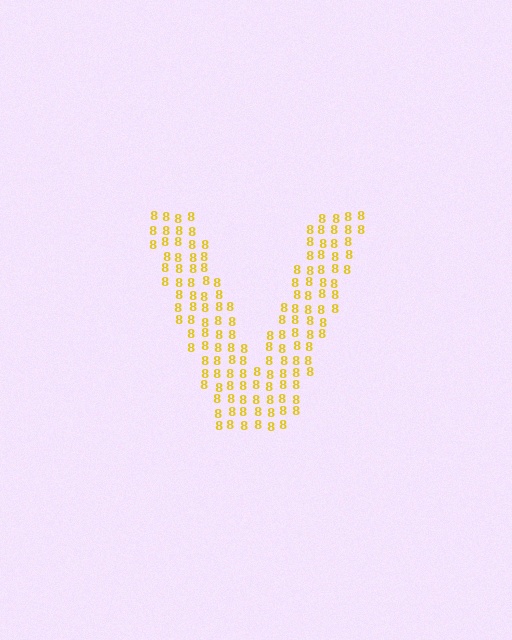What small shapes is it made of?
It is made of small digit 8's.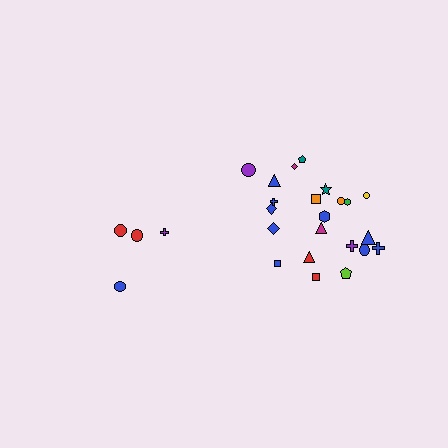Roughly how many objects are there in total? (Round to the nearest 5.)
Roughly 25 objects in total.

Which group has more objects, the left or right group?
The right group.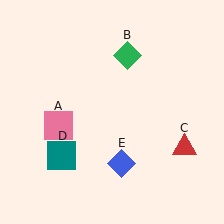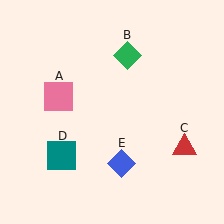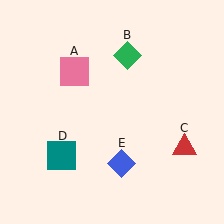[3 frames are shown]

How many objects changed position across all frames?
1 object changed position: pink square (object A).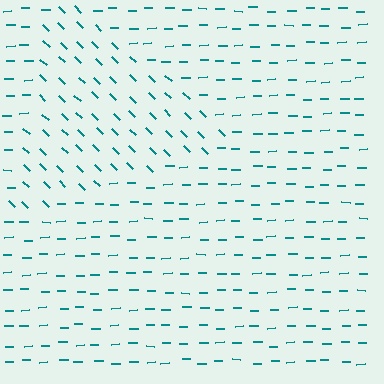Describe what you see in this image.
The image is filled with small teal line segments. A triangle region in the image has lines oriented differently from the surrounding lines, creating a visible texture boundary.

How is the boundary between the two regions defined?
The boundary is defined purely by a change in line orientation (approximately 45 degrees difference). All lines are the same color and thickness.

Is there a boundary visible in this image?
Yes, there is a texture boundary formed by a change in line orientation.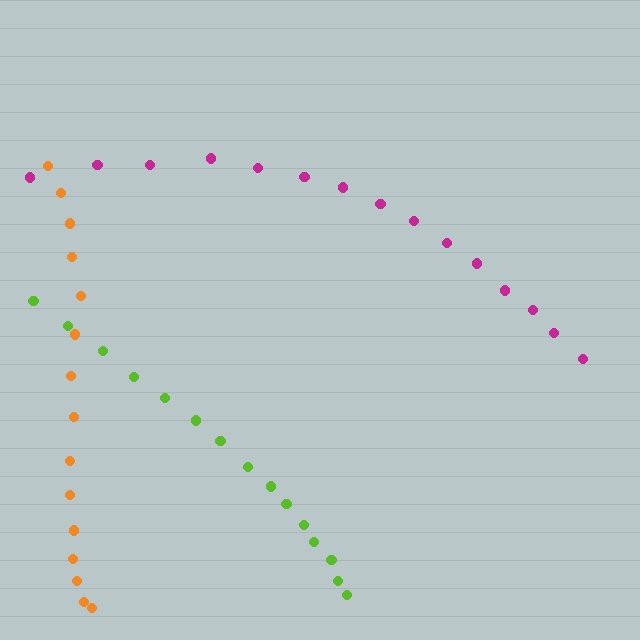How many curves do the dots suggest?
There are 3 distinct paths.